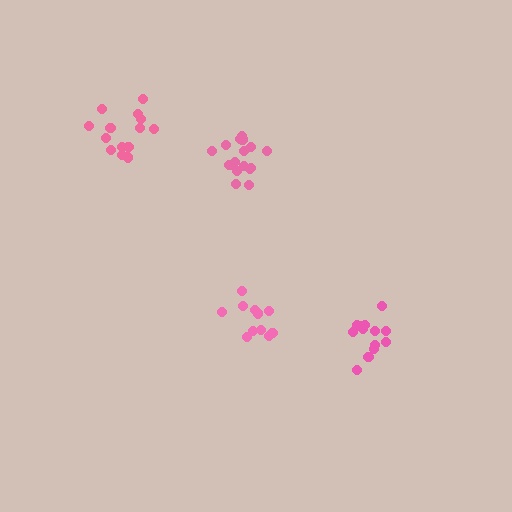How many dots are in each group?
Group 1: 13 dots, Group 2: 15 dots, Group 3: 11 dots, Group 4: 16 dots (55 total).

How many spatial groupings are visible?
There are 4 spatial groupings.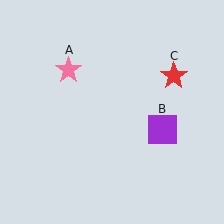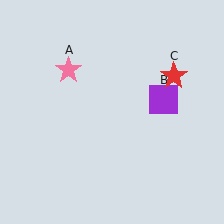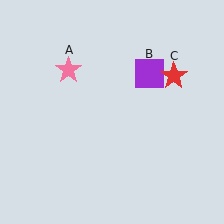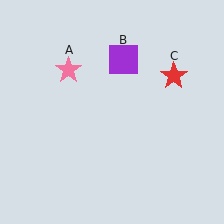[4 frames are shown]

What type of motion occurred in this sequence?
The purple square (object B) rotated counterclockwise around the center of the scene.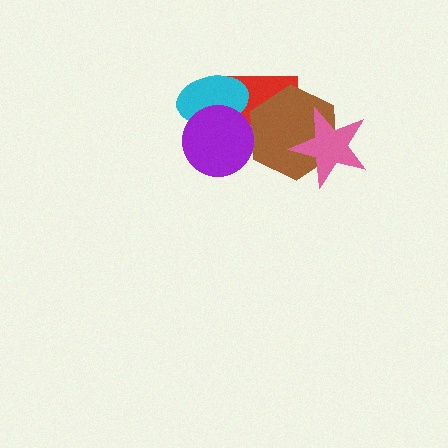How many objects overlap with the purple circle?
3 objects overlap with the purple circle.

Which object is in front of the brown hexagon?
The pink star is in front of the brown hexagon.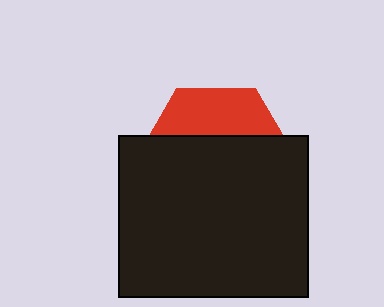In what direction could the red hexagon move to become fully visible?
The red hexagon could move up. That would shift it out from behind the black rectangle entirely.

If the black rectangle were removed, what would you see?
You would see the complete red hexagon.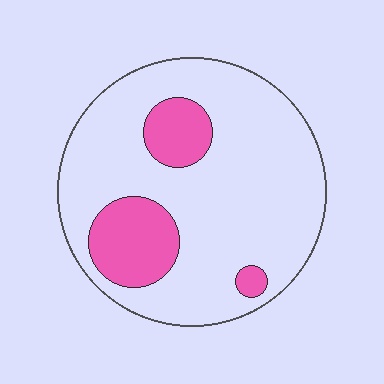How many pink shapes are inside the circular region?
3.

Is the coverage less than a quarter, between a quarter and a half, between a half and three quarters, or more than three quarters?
Less than a quarter.